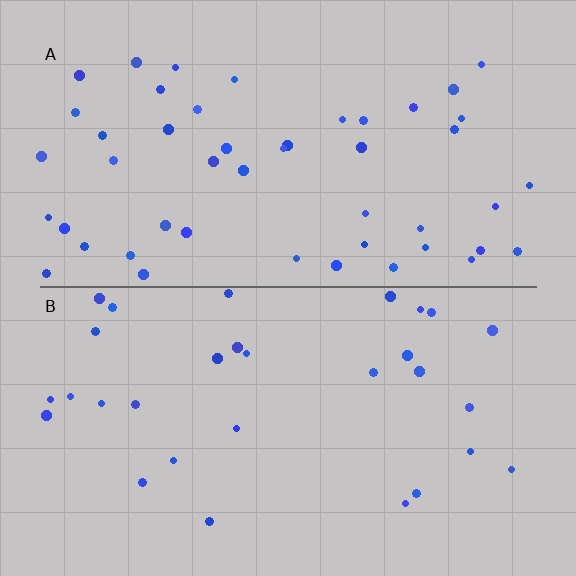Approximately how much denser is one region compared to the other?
Approximately 1.6× — region A over region B.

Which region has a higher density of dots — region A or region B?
A (the top).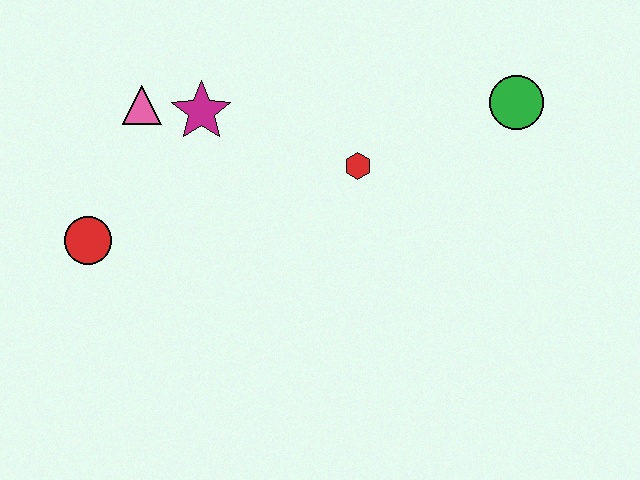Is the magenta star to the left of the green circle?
Yes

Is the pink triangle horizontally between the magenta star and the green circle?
No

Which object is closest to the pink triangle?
The magenta star is closest to the pink triangle.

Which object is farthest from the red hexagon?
The red circle is farthest from the red hexagon.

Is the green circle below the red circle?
No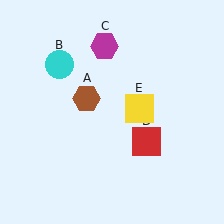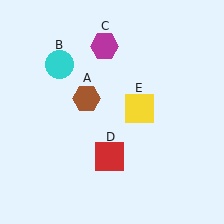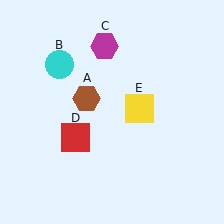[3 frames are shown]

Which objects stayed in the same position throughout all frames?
Brown hexagon (object A) and cyan circle (object B) and magenta hexagon (object C) and yellow square (object E) remained stationary.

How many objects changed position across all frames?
1 object changed position: red square (object D).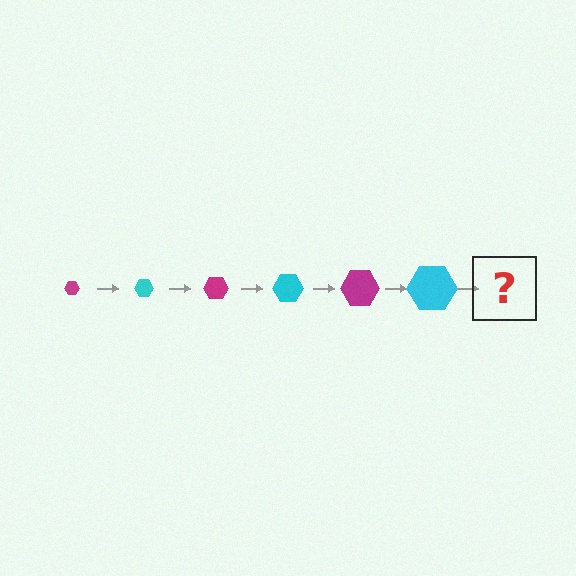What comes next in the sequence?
The next element should be a magenta hexagon, larger than the previous one.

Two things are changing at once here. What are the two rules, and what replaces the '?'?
The two rules are that the hexagon grows larger each step and the color cycles through magenta and cyan. The '?' should be a magenta hexagon, larger than the previous one.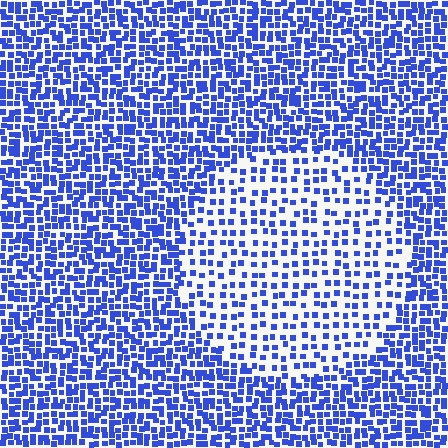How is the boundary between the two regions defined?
The boundary is defined by a change in element density (approximately 2.1x ratio). All elements are the same color, size, and shape.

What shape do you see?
I see a circle.